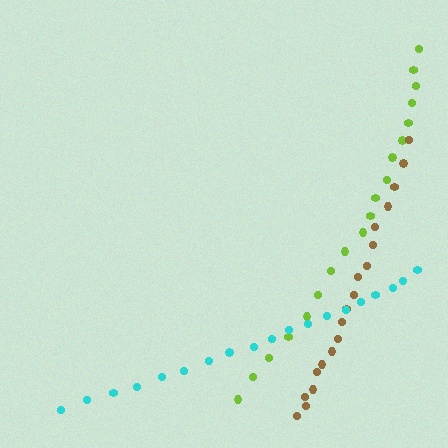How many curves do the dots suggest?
There are 3 distinct paths.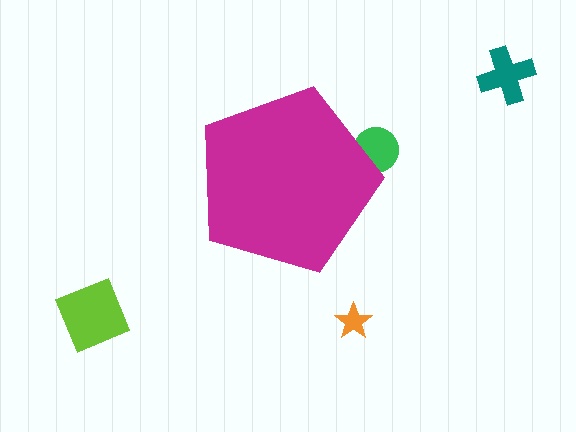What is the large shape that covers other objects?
A magenta pentagon.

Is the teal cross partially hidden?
No, the teal cross is fully visible.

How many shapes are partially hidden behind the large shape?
1 shape is partially hidden.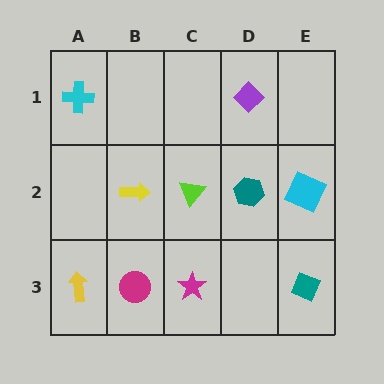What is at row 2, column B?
A yellow arrow.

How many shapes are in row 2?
4 shapes.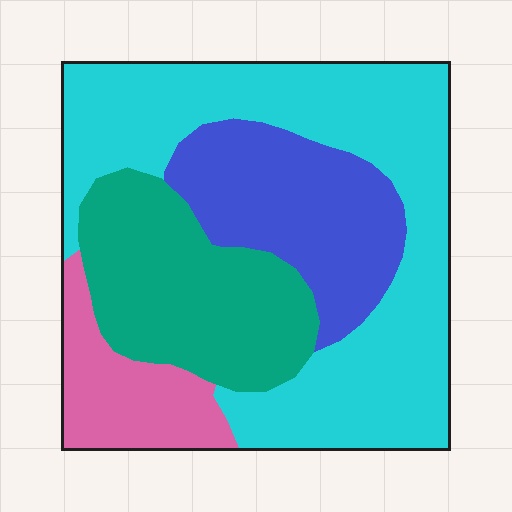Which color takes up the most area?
Cyan, at roughly 45%.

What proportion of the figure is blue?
Blue covers about 20% of the figure.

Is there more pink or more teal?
Teal.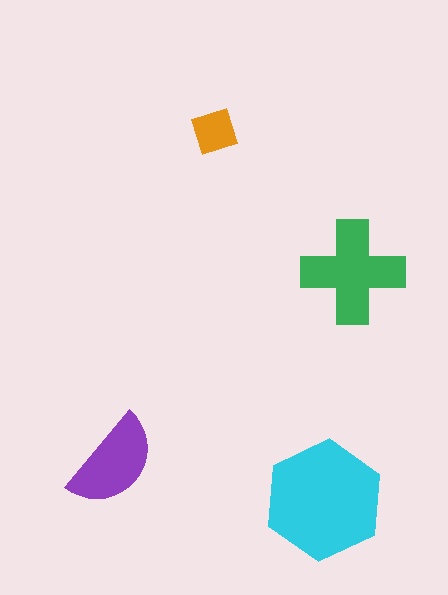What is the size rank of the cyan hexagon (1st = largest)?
1st.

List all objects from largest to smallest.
The cyan hexagon, the green cross, the purple semicircle, the orange diamond.